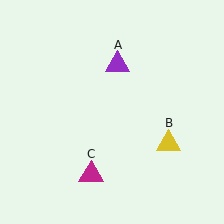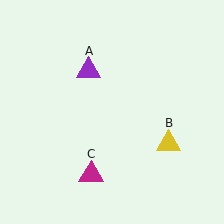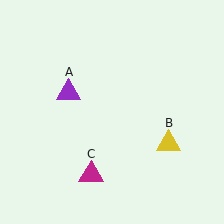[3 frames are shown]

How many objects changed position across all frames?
1 object changed position: purple triangle (object A).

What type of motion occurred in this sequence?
The purple triangle (object A) rotated counterclockwise around the center of the scene.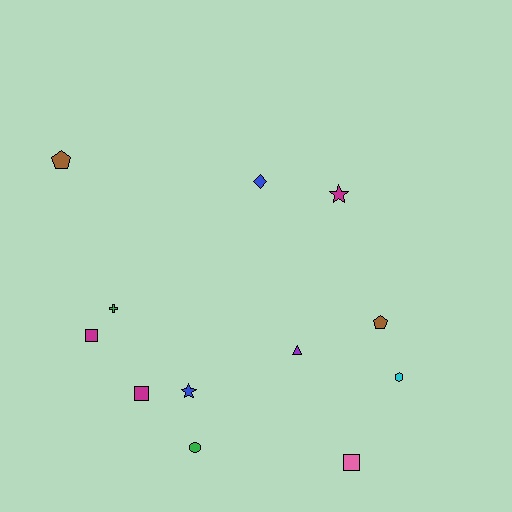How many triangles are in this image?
There is 1 triangle.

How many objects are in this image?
There are 12 objects.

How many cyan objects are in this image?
There is 1 cyan object.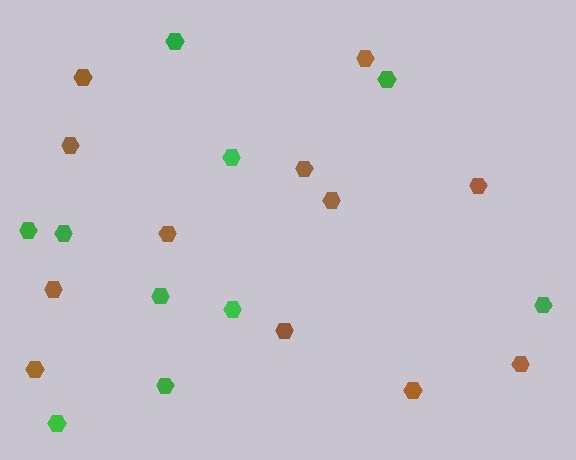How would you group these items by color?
There are 2 groups: one group of brown hexagons (12) and one group of green hexagons (10).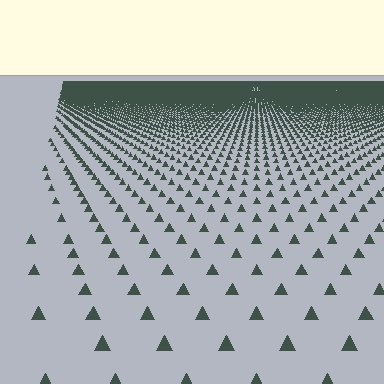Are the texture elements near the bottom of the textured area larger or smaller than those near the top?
Larger. Near the bottom, elements are closer to the viewer and appear at a bigger on-screen size.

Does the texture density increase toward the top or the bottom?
Density increases toward the top.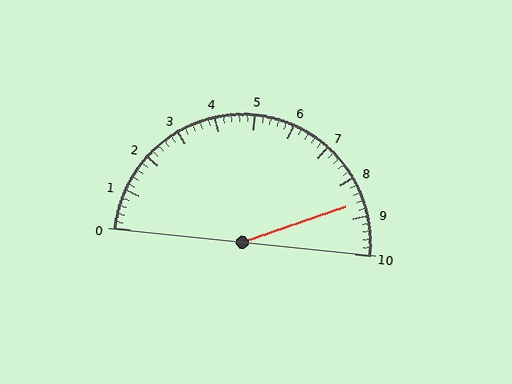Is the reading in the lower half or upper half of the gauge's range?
The reading is in the upper half of the range (0 to 10).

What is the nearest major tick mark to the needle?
The nearest major tick mark is 9.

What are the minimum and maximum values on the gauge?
The gauge ranges from 0 to 10.